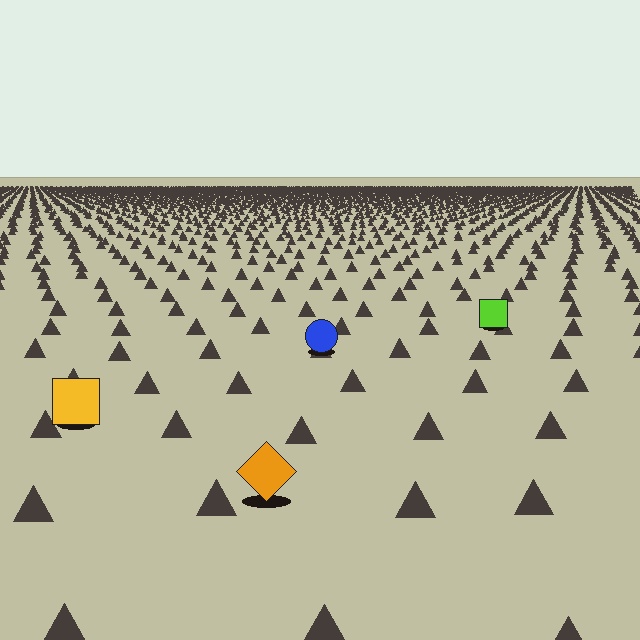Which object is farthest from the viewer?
The lime square is farthest from the viewer. It appears smaller and the ground texture around it is denser.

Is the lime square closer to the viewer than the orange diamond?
No. The orange diamond is closer — you can tell from the texture gradient: the ground texture is coarser near it.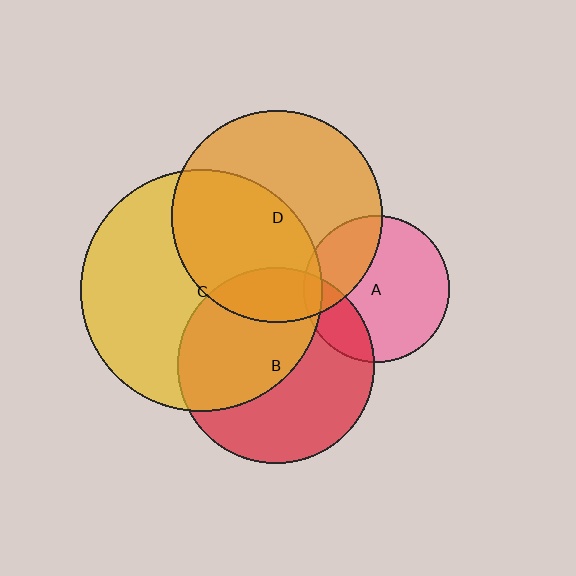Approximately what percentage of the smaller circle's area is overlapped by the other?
Approximately 30%.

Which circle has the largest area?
Circle C (yellow).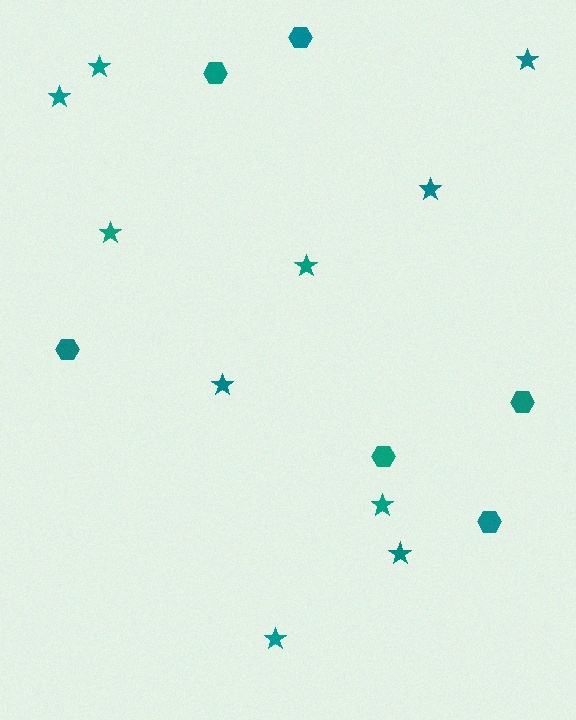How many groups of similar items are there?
There are 2 groups: one group of stars (10) and one group of hexagons (6).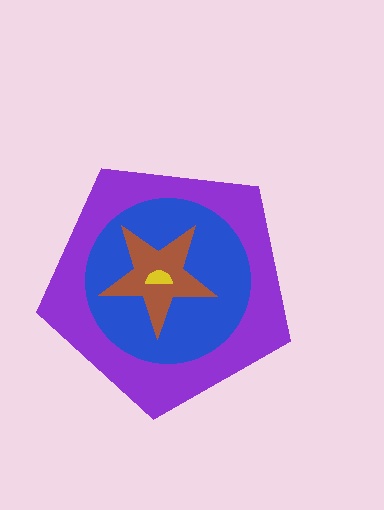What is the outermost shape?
The purple pentagon.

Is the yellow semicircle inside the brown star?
Yes.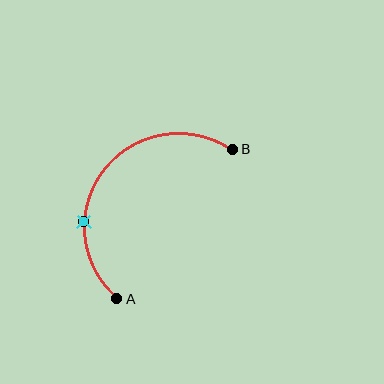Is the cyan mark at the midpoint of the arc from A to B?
No. The cyan mark lies on the arc but is closer to endpoint A. The arc midpoint would be at the point on the curve equidistant along the arc from both A and B.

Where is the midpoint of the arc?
The arc midpoint is the point on the curve farthest from the straight line joining A and B. It sits above and to the left of that line.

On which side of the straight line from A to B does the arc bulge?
The arc bulges above and to the left of the straight line connecting A and B.